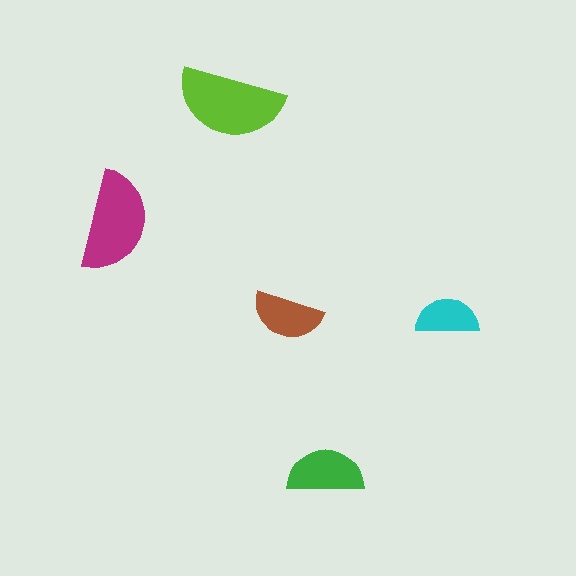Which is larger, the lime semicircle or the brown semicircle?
The lime one.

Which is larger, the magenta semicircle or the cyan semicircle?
The magenta one.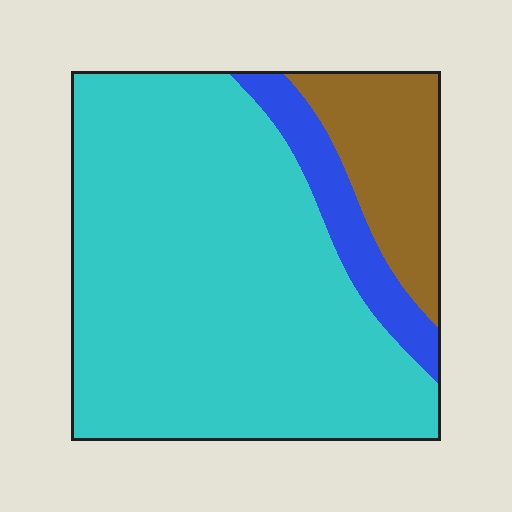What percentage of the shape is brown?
Brown covers 16% of the shape.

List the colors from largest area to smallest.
From largest to smallest: cyan, brown, blue.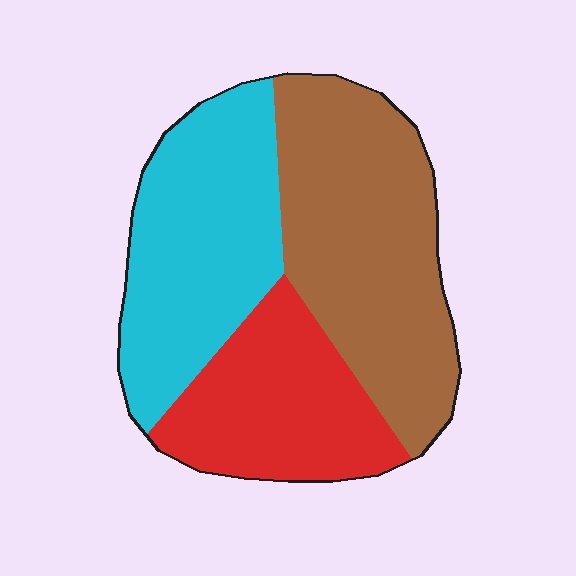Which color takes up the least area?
Red, at roughly 25%.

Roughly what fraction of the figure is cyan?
Cyan covers about 35% of the figure.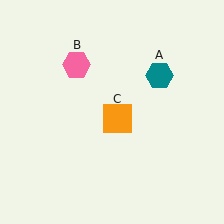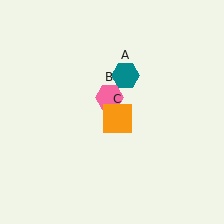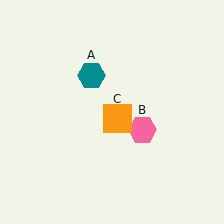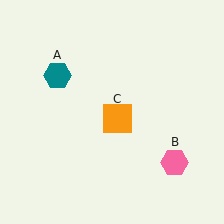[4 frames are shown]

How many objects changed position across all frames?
2 objects changed position: teal hexagon (object A), pink hexagon (object B).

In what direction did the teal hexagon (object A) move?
The teal hexagon (object A) moved left.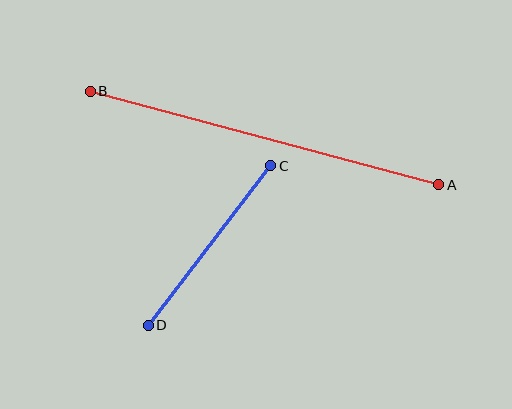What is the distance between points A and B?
The distance is approximately 361 pixels.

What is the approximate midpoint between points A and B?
The midpoint is at approximately (264, 138) pixels.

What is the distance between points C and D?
The distance is approximately 201 pixels.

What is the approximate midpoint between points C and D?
The midpoint is at approximately (210, 246) pixels.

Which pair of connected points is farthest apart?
Points A and B are farthest apart.